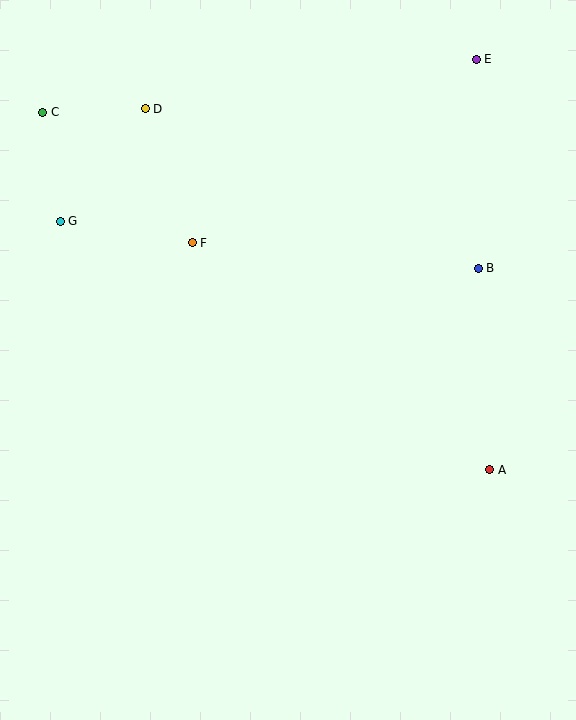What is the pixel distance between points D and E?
The distance between D and E is 335 pixels.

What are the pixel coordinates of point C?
Point C is at (43, 112).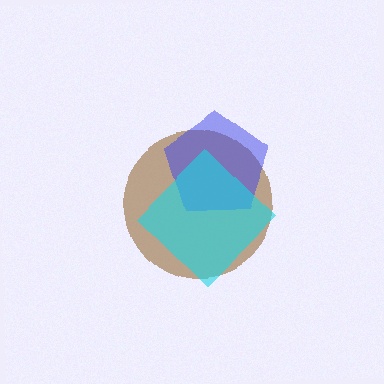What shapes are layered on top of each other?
The layered shapes are: a brown circle, a blue pentagon, a cyan diamond.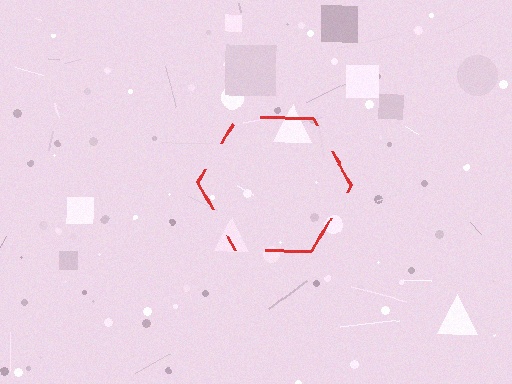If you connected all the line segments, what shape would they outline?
They would outline a hexagon.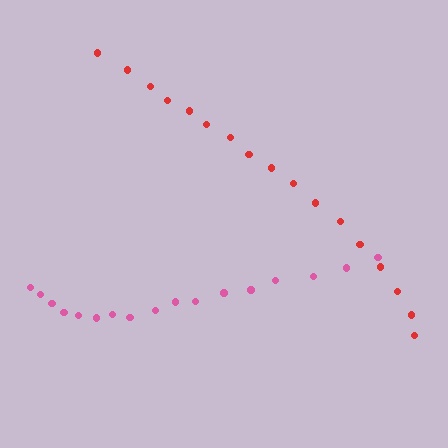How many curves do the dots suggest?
There are 2 distinct paths.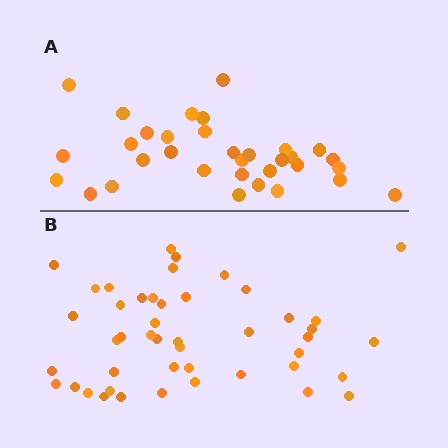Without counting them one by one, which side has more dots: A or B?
Region B (the bottom region) has more dots.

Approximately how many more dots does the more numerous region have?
Region B has approximately 15 more dots than region A.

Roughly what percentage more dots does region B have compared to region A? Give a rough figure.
About 40% more.